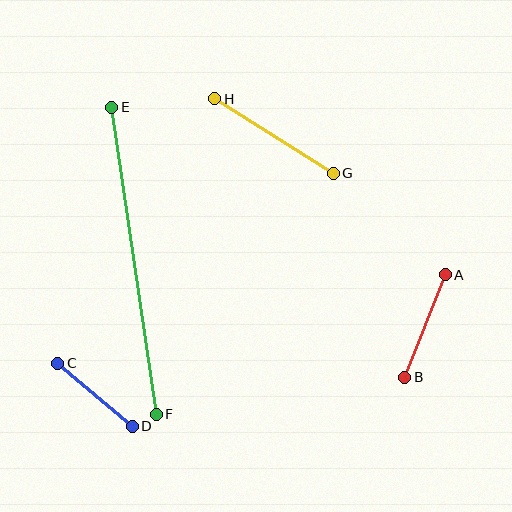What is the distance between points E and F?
The distance is approximately 310 pixels.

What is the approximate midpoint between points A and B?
The midpoint is at approximately (425, 326) pixels.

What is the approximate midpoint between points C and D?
The midpoint is at approximately (95, 395) pixels.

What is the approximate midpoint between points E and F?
The midpoint is at approximately (134, 261) pixels.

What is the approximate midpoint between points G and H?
The midpoint is at approximately (274, 136) pixels.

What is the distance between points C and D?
The distance is approximately 97 pixels.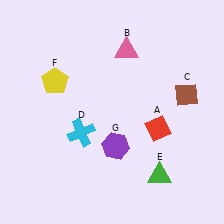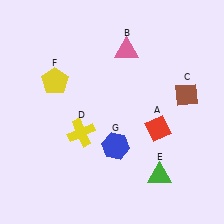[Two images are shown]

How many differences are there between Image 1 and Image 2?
There are 2 differences between the two images.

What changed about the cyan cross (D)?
In Image 1, D is cyan. In Image 2, it changed to yellow.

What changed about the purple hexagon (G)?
In Image 1, G is purple. In Image 2, it changed to blue.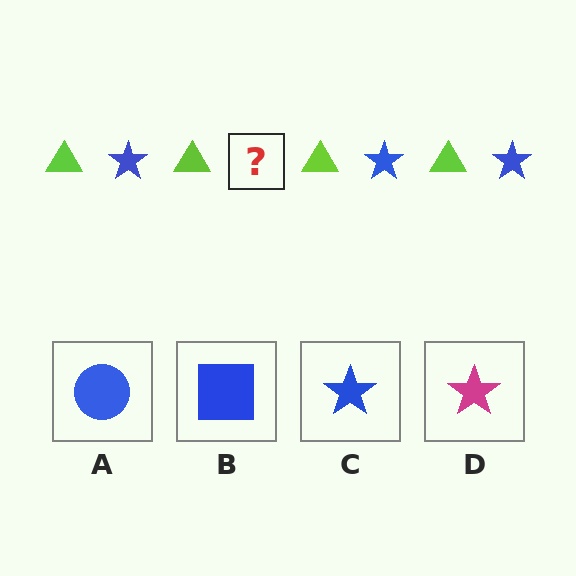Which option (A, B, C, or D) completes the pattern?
C.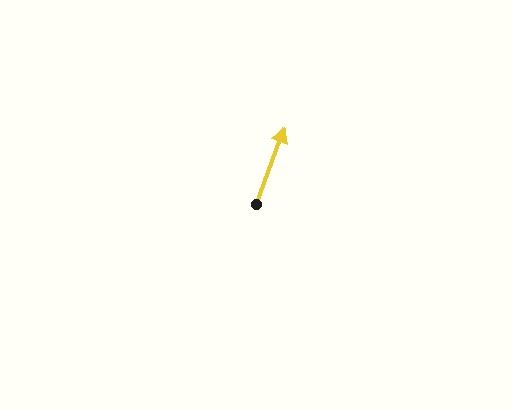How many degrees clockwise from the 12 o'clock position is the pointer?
Approximately 20 degrees.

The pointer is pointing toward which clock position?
Roughly 1 o'clock.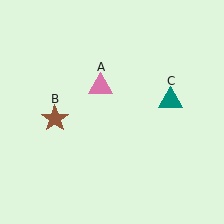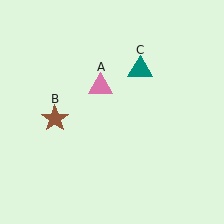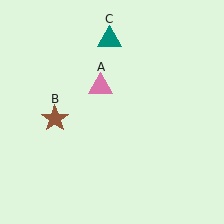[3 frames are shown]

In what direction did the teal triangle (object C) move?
The teal triangle (object C) moved up and to the left.